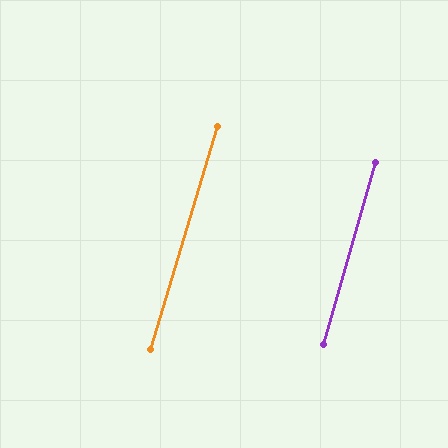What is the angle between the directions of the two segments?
Approximately 1 degree.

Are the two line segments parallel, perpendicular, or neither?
Parallel — their directions differ by only 0.6°.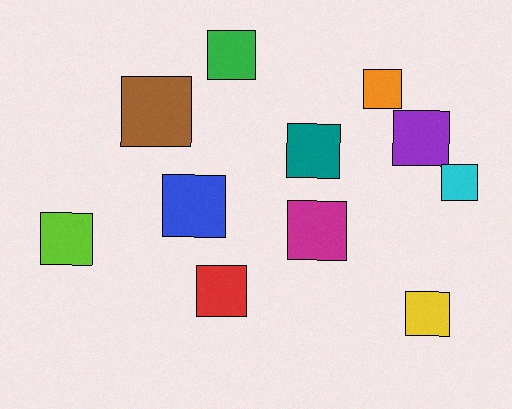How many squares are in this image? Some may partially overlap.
There are 11 squares.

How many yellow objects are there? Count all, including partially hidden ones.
There is 1 yellow object.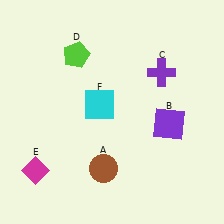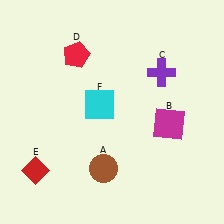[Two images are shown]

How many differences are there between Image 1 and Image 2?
There are 3 differences between the two images.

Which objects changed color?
B changed from purple to magenta. D changed from lime to red. E changed from magenta to red.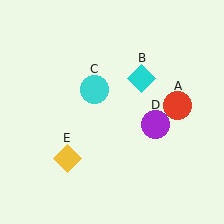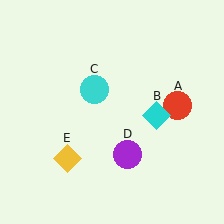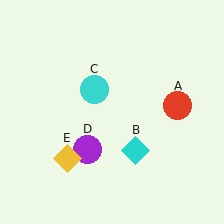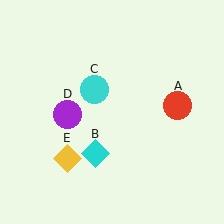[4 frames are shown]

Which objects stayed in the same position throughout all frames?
Red circle (object A) and cyan circle (object C) and yellow diamond (object E) remained stationary.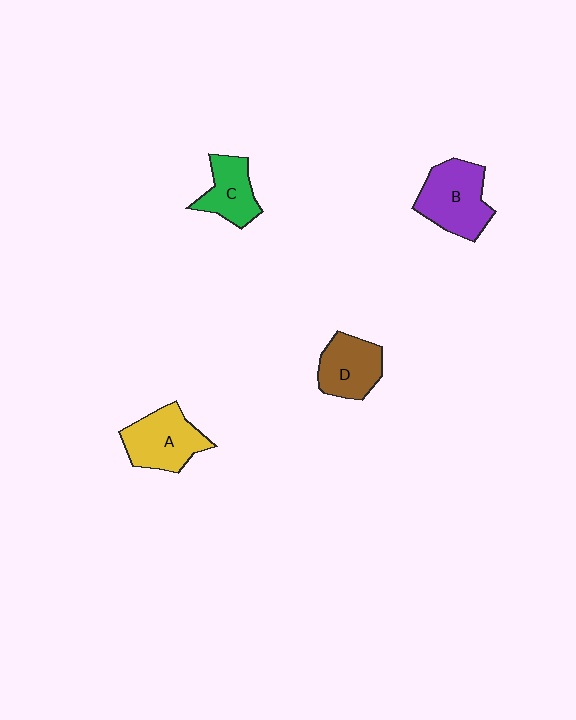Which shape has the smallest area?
Shape C (green).